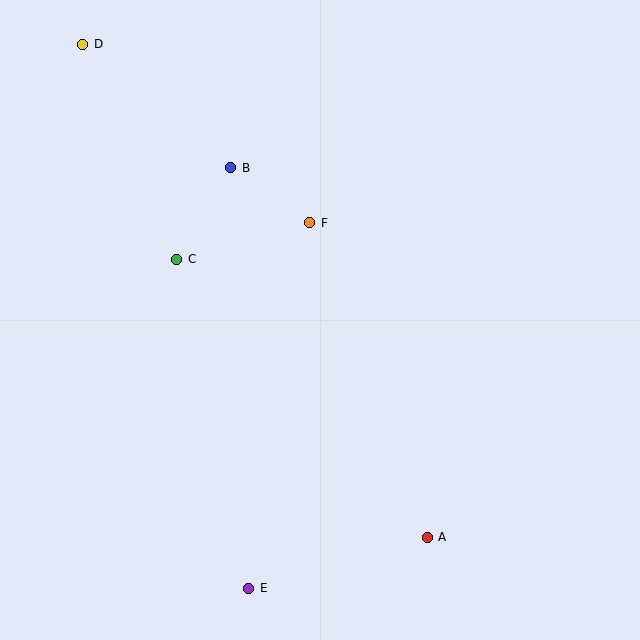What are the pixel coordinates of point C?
Point C is at (177, 259).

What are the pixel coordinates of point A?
Point A is at (427, 537).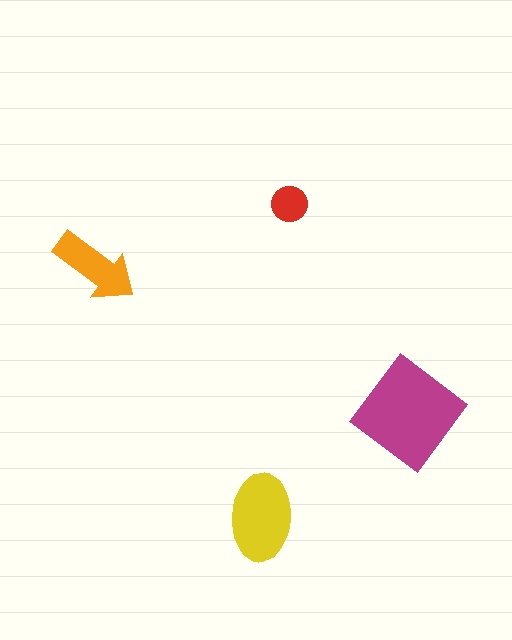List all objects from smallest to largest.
The red circle, the orange arrow, the yellow ellipse, the magenta diamond.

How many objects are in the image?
There are 4 objects in the image.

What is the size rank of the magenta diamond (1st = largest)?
1st.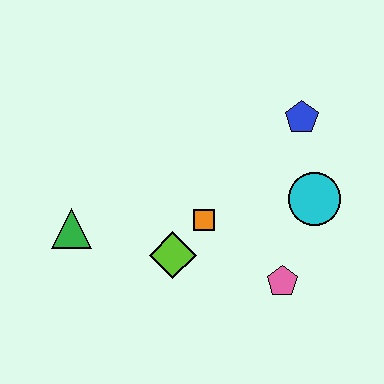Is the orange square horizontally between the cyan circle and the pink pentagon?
No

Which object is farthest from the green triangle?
The blue pentagon is farthest from the green triangle.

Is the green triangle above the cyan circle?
No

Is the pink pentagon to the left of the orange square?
No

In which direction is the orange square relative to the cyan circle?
The orange square is to the left of the cyan circle.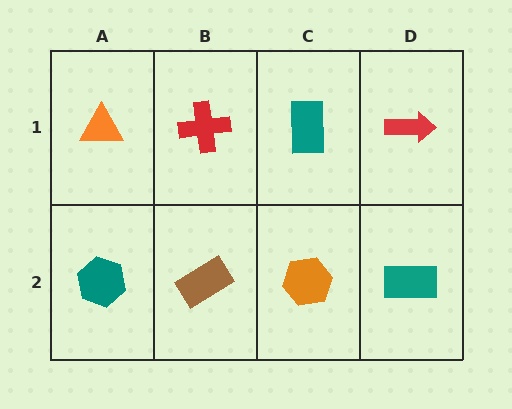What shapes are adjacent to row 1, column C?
An orange hexagon (row 2, column C), a red cross (row 1, column B), a red arrow (row 1, column D).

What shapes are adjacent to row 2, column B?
A red cross (row 1, column B), a teal hexagon (row 2, column A), an orange hexagon (row 2, column C).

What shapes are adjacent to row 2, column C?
A teal rectangle (row 1, column C), a brown rectangle (row 2, column B), a teal rectangle (row 2, column D).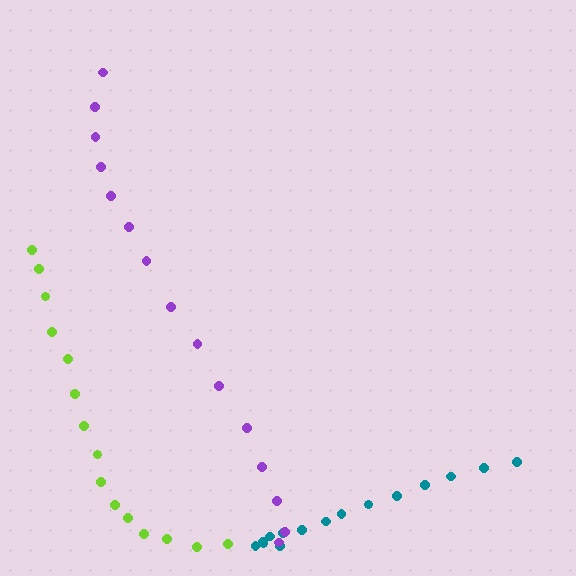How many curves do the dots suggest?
There are 3 distinct paths.